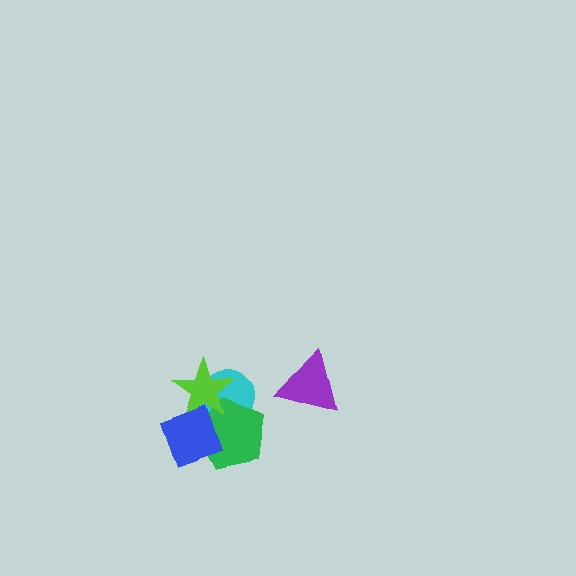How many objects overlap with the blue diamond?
2 objects overlap with the blue diamond.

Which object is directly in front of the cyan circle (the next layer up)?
The green pentagon is directly in front of the cyan circle.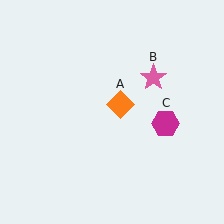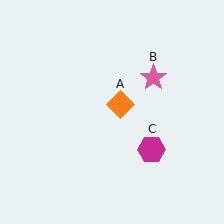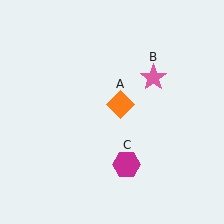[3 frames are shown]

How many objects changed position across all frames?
1 object changed position: magenta hexagon (object C).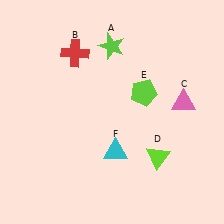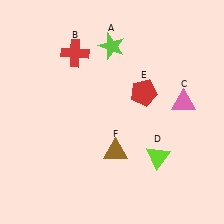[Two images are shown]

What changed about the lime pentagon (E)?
In Image 1, E is lime. In Image 2, it changed to red.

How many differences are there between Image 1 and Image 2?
There are 2 differences between the two images.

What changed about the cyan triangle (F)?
In Image 1, F is cyan. In Image 2, it changed to brown.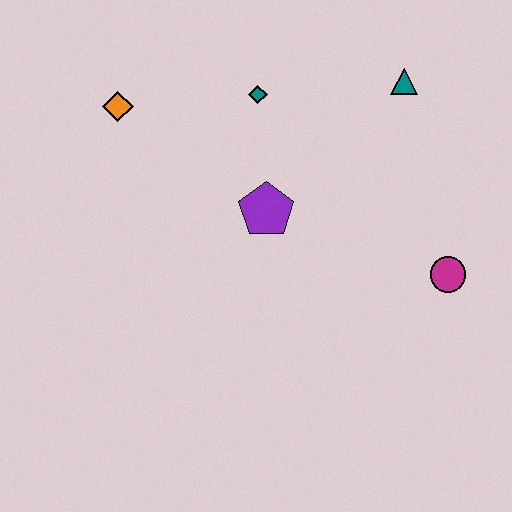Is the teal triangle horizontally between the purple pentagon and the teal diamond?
No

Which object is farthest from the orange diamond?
The magenta circle is farthest from the orange diamond.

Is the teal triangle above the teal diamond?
Yes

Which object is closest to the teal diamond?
The purple pentagon is closest to the teal diamond.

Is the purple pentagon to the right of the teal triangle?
No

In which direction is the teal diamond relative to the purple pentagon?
The teal diamond is above the purple pentagon.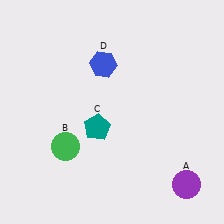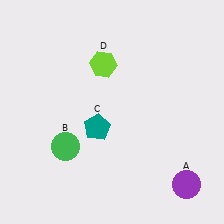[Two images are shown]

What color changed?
The hexagon (D) changed from blue in Image 1 to lime in Image 2.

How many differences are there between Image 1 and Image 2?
There is 1 difference between the two images.